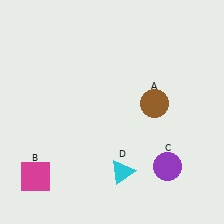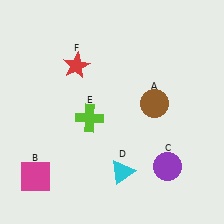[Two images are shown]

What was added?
A lime cross (E), a red star (F) were added in Image 2.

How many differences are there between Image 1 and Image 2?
There are 2 differences between the two images.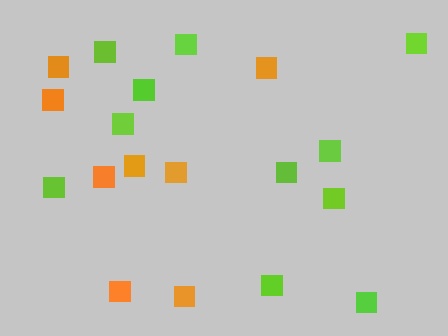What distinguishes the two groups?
There are 2 groups: one group of orange squares (8) and one group of lime squares (11).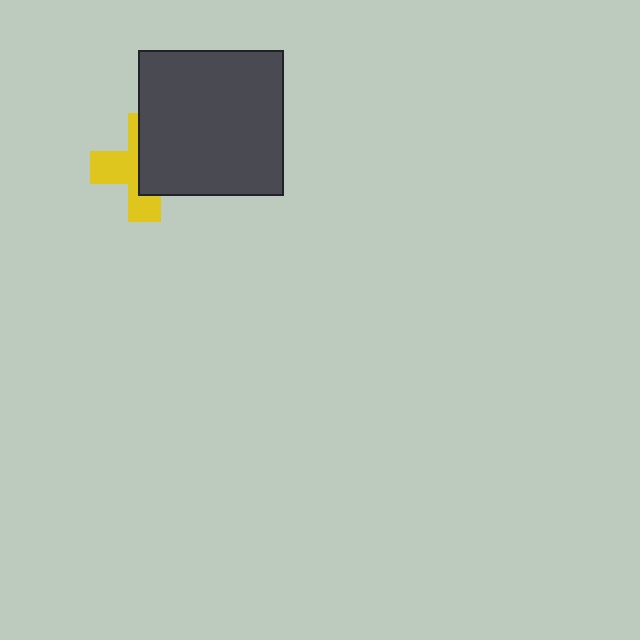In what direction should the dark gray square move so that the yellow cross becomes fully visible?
The dark gray square should move right. That is the shortest direction to clear the overlap and leave the yellow cross fully visible.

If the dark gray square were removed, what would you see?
You would see the complete yellow cross.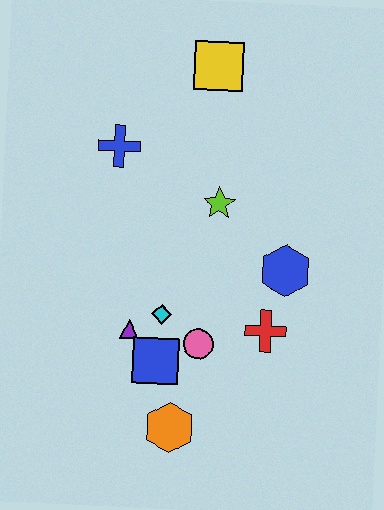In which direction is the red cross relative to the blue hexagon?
The red cross is below the blue hexagon.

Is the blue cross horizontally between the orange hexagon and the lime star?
No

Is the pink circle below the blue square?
No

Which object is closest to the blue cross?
The lime star is closest to the blue cross.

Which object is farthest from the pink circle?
The yellow square is farthest from the pink circle.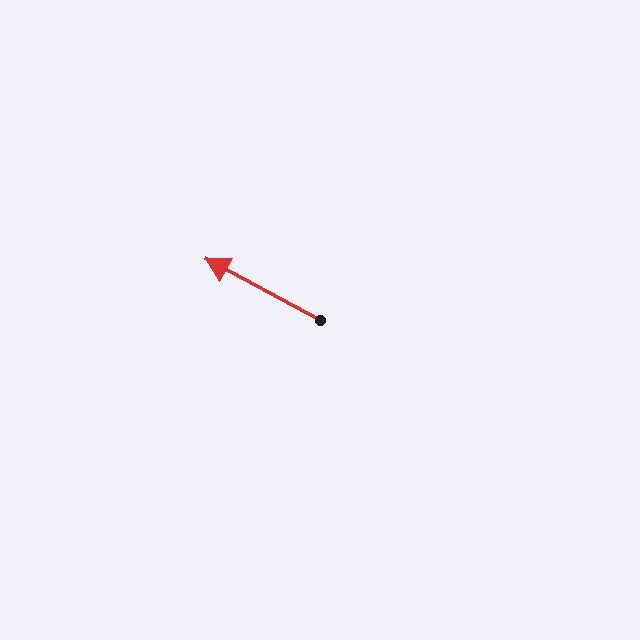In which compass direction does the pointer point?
Northwest.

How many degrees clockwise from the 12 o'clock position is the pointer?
Approximately 298 degrees.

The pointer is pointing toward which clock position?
Roughly 10 o'clock.